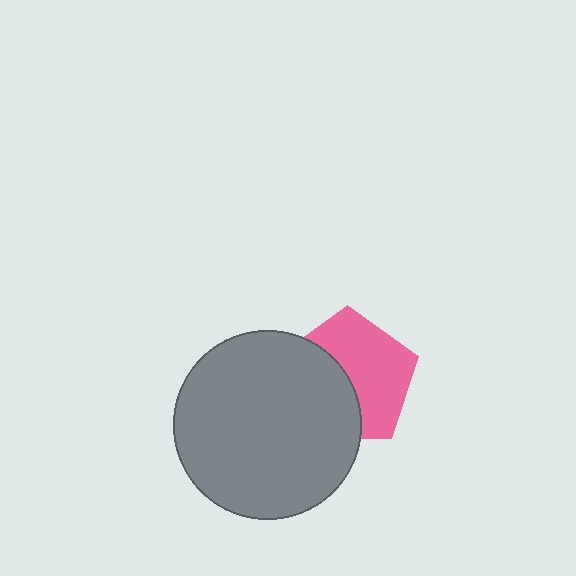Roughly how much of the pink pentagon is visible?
About half of it is visible (roughly 55%).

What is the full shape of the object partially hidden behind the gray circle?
The partially hidden object is a pink pentagon.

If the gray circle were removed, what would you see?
You would see the complete pink pentagon.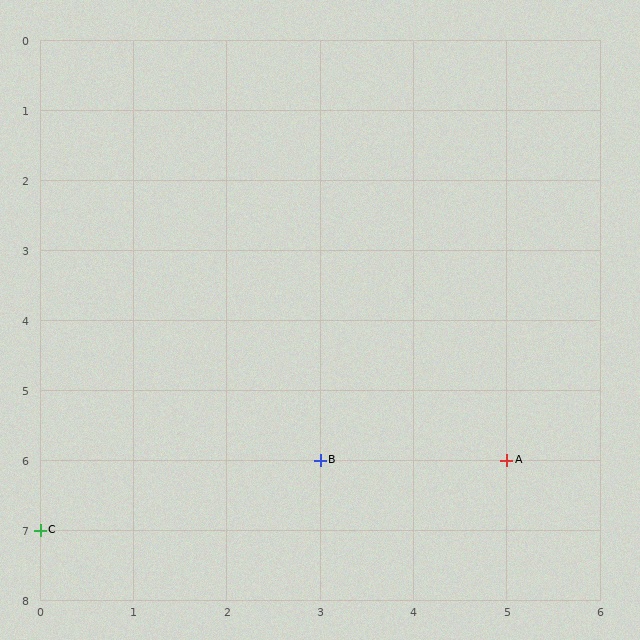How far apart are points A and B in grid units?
Points A and B are 2 columns apart.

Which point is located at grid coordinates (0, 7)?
Point C is at (0, 7).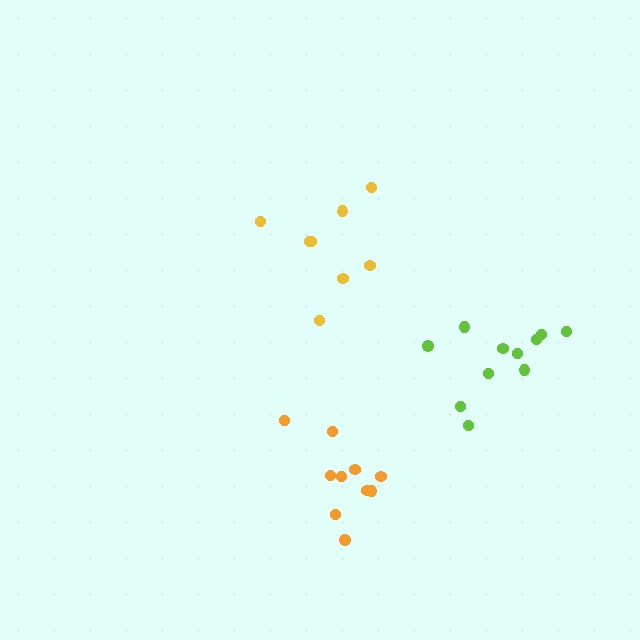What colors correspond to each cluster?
The clusters are colored: yellow, lime, orange.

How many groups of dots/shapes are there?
There are 3 groups.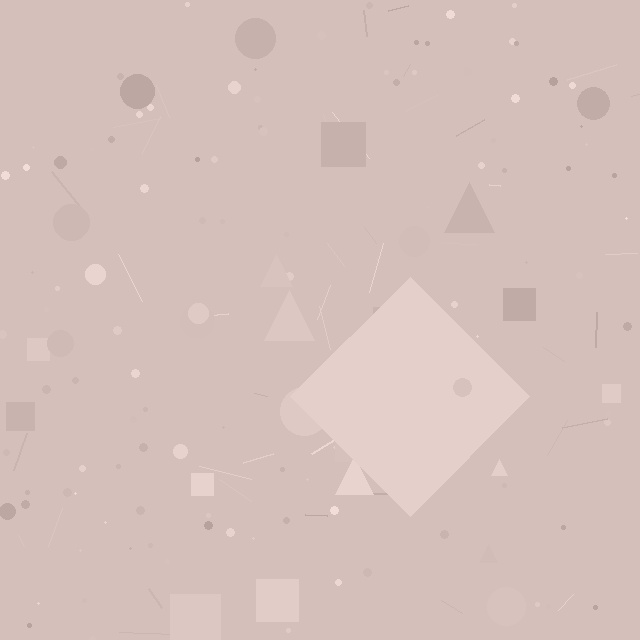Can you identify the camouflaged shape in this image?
The camouflaged shape is a diamond.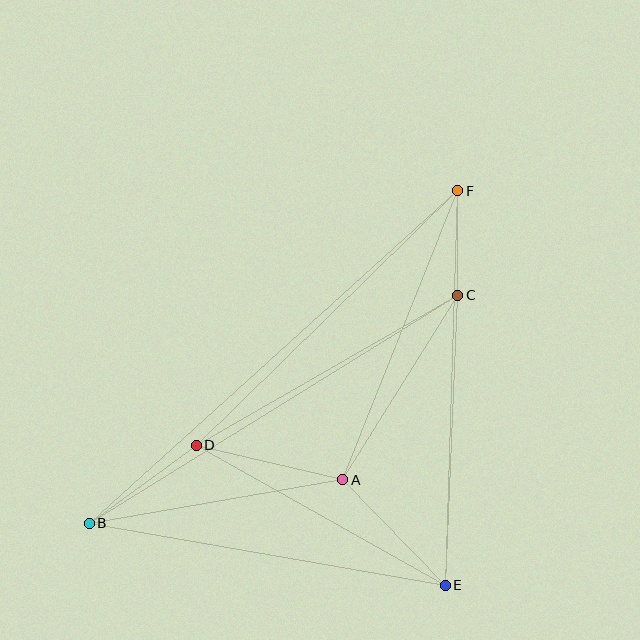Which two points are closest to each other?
Points C and F are closest to each other.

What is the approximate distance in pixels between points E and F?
The distance between E and F is approximately 395 pixels.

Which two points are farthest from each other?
Points B and F are farthest from each other.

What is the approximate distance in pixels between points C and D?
The distance between C and D is approximately 301 pixels.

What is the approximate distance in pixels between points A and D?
The distance between A and D is approximately 150 pixels.